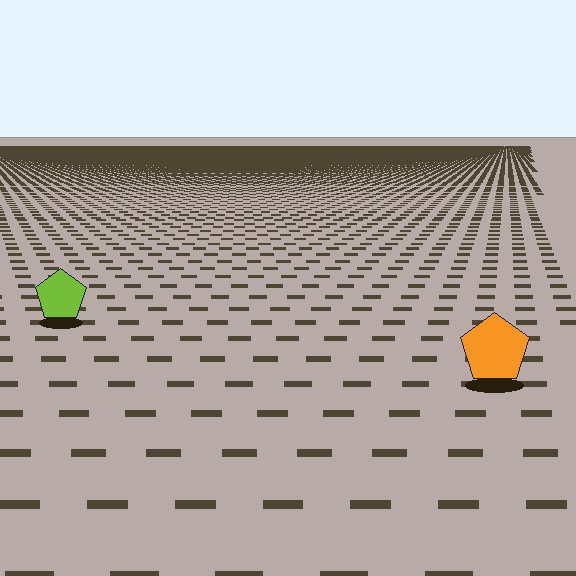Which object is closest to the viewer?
The orange pentagon is closest. The texture marks near it are larger and more spread out.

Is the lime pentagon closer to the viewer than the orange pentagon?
No. The orange pentagon is closer — you can tell from the texture gradient: the ground texture is coarser near it.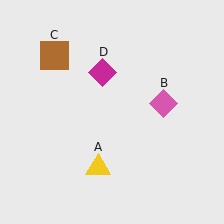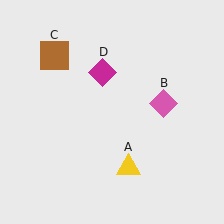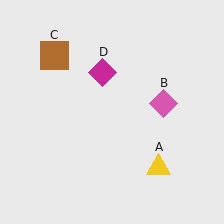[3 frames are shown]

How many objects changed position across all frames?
1 object changed position: yellow triangle (object A).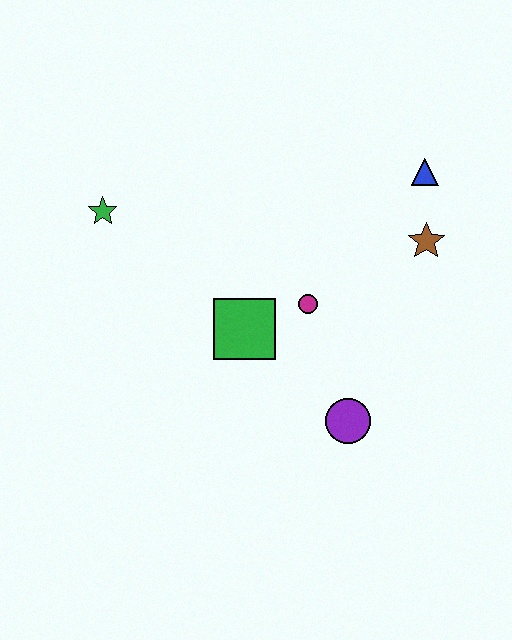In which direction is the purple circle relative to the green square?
The purple circle is to the right of the green square.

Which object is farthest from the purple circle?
The green star is farthest from the purple circle.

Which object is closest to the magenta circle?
The green square is closest to the magenta circle.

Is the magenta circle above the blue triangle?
No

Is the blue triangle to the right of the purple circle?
Yes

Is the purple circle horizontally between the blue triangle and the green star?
Yes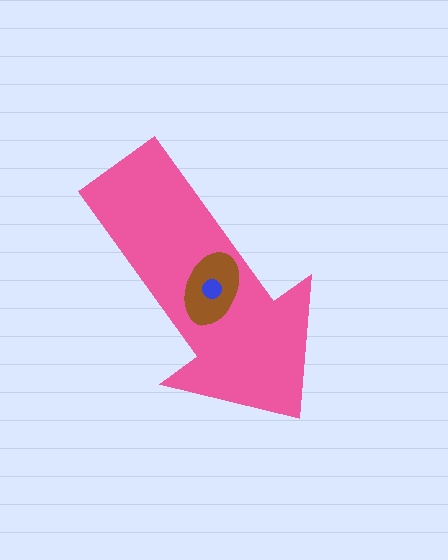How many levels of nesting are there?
3.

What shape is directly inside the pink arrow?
The brown ellipse.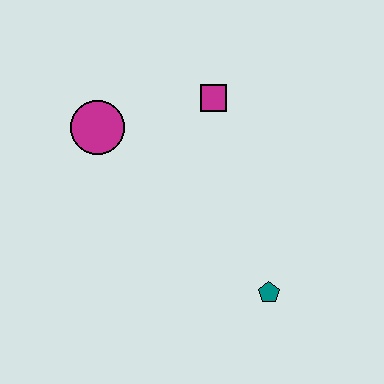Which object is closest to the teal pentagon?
The magenta square is closest to the teal pentagon.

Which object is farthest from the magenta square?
The teal pentagon is farthest from the magenta square.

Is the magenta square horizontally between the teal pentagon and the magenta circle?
Yes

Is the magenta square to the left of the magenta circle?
No